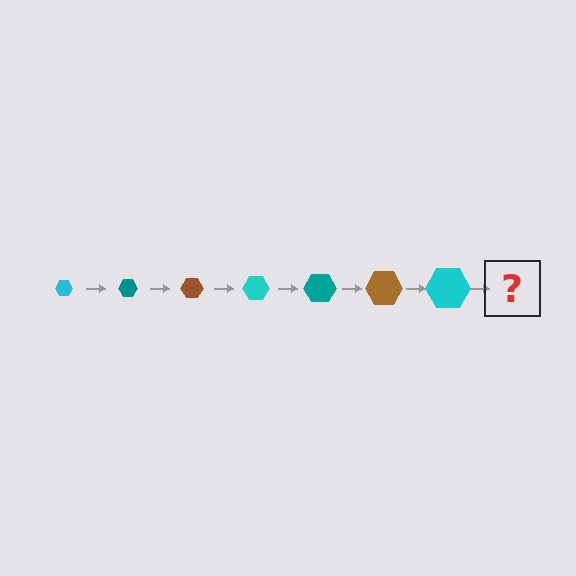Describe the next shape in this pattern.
It should be a teal hexagon, larger than the previous one.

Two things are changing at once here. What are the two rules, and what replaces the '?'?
The two rules are that the hexagon grows larger each step and the color cycles through cyan, teal, and brown. The '?' should be a teal hexagon, larger than the previous one.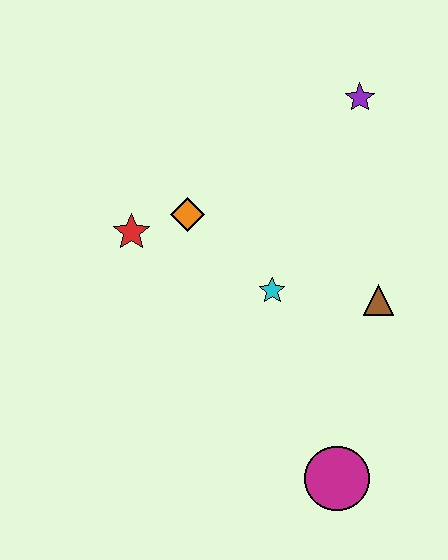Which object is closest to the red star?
The orange diamond is closest to the red star.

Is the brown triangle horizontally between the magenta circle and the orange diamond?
No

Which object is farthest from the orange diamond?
The magenta circle is farthest from the orange diamond.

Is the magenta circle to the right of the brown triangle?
No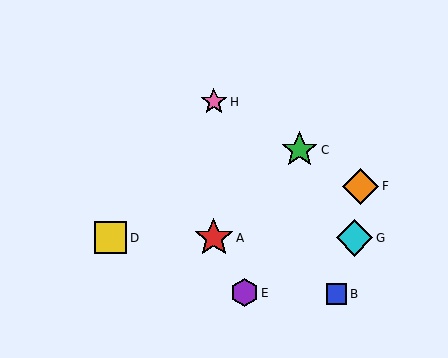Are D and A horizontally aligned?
Yes, both are at y≈238.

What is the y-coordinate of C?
Object C is at y≈150.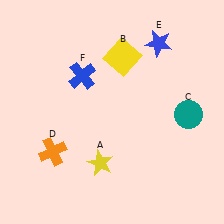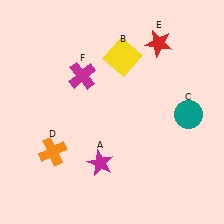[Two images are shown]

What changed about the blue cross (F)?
In Image 1, F is blue. In Image 2, it changed to magenta.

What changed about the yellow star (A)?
In Image 1, A is yellow. In Image 2, it changed to magenta.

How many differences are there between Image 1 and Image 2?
There are 3 differences between the two images.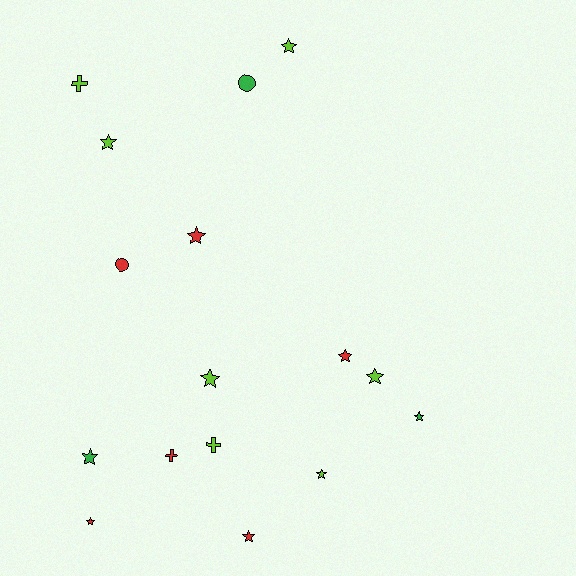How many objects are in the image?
There are 16 objects.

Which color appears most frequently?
Lime, with 7 objects.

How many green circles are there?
There is 1 green circle.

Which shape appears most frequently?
Star, with 11 objects.